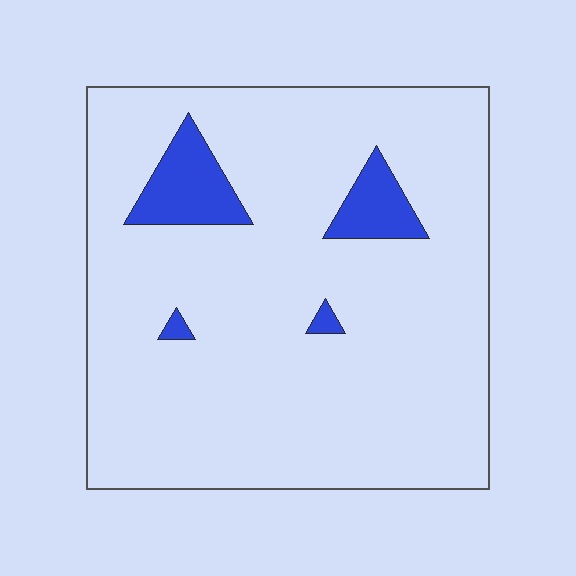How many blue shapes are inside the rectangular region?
4.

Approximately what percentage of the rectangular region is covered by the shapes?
Approximately 10%.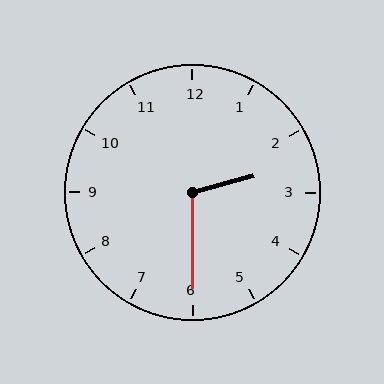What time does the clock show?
2:30.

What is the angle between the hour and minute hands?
Approximately 105 degrees.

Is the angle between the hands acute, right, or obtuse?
It is obtuse.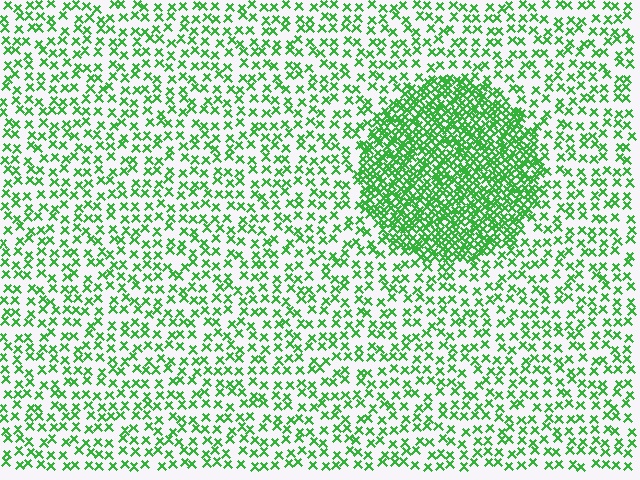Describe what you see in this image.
The image contains small green elements arranged at two different densities. A circle-shaped region is visible where the elements are more densely packed than the surrounding area.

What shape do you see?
I see a circle.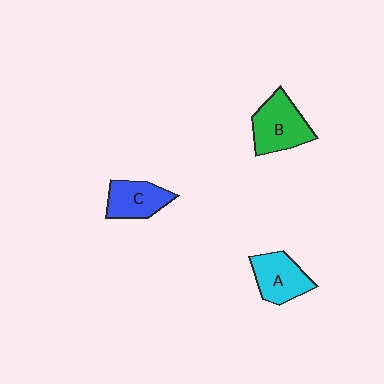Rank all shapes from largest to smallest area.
From largest to smallest: B (green), A (cyan), C (blue).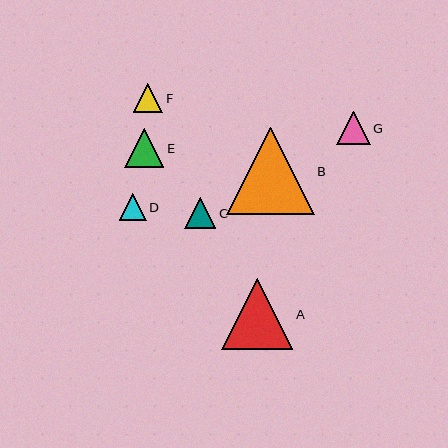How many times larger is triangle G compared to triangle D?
Triangle G is approximately 1.2 times the size of triangle D.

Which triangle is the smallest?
Triangle D is the smallest with a size of approximately 27 pixels.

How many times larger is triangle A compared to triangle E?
Triangle A is approximately 1.8 times the size of triangle E.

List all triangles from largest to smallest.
From largest to smallest: B, A, E, G, C, F, D.